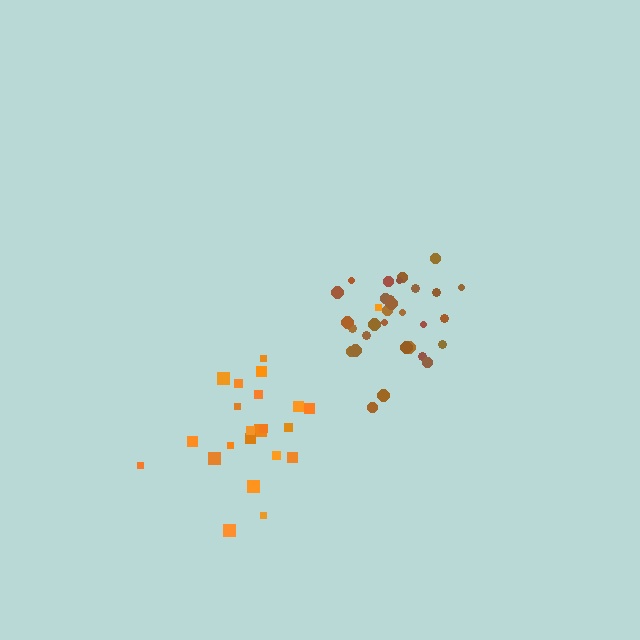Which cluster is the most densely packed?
Brown.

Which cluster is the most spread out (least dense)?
Orange.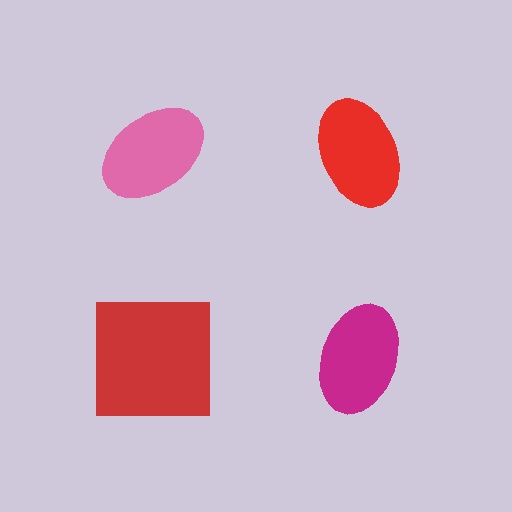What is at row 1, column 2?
A red ellipse.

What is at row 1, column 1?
A pink ellipse.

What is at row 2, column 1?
A red square.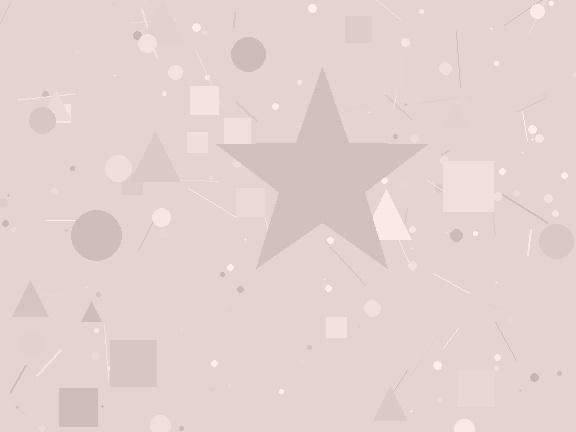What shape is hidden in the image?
A star is hidden in the image.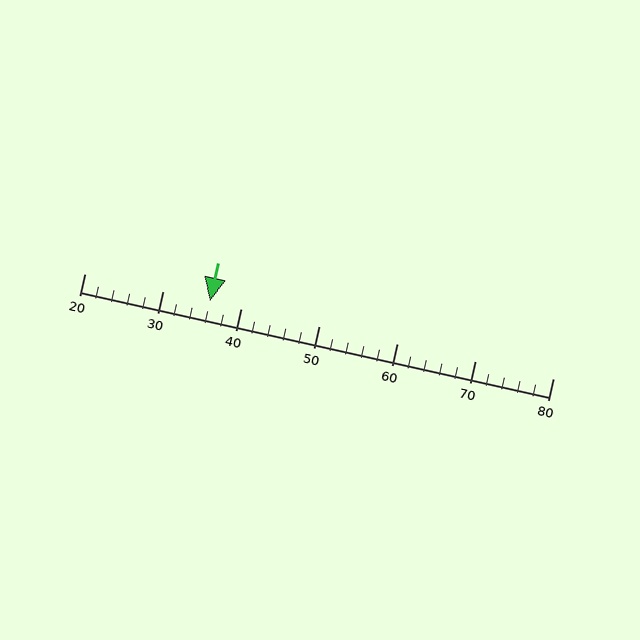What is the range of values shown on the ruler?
The ruler shows values from 20 to 80.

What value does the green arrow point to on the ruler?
The green arrow points to approximately 36.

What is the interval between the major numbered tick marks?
The major tick marks are spaced 10 units apart.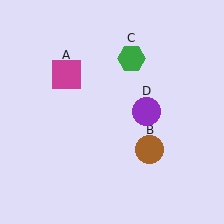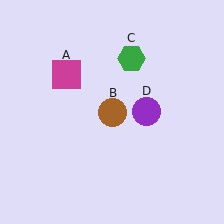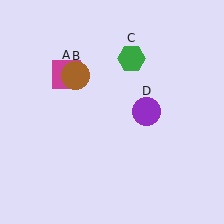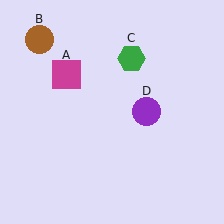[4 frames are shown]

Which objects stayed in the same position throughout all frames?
Magenta square (object A) and green hexagon (object C) and purple circle (object D) remained stationary.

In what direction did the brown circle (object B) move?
The brown circle (object B) moved up and to the left.